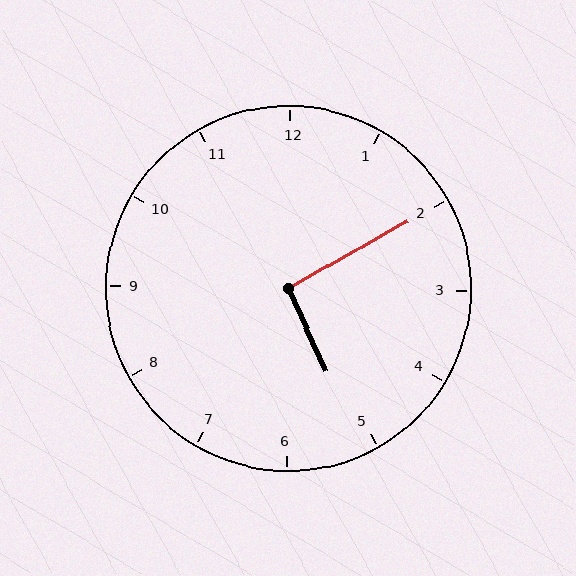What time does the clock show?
5:10.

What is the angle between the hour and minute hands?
Approximately 95 degrees.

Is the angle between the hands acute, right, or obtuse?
It is right.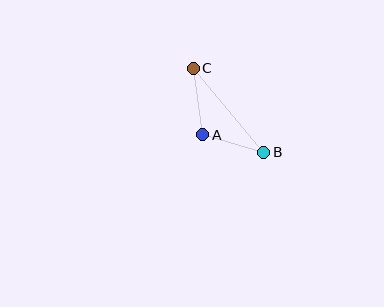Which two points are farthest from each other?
Points B and C are farthest from each other.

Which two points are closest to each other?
Points A and B are closest to each other.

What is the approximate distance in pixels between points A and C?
The distance between A and C is approximately 67 pixels.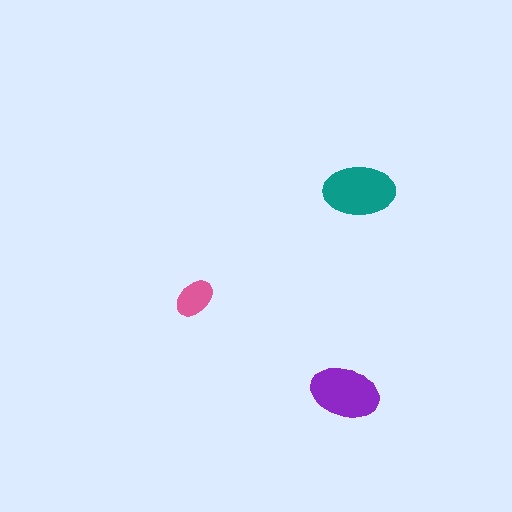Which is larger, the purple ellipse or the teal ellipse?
The teal one.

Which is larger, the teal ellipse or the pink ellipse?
The teal one.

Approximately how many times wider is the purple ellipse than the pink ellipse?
About 1.5 times wider.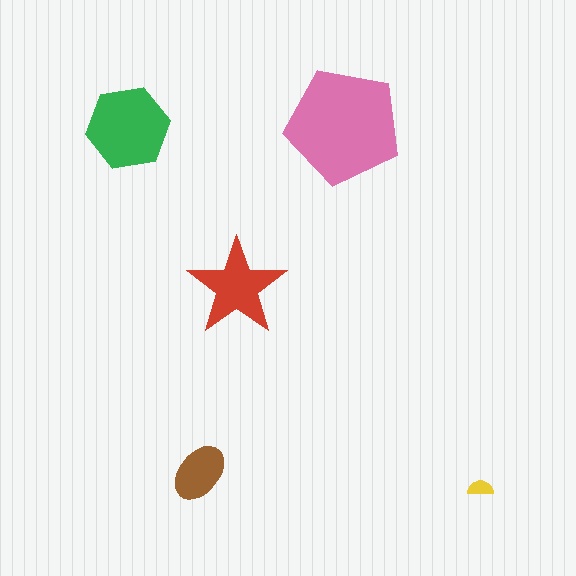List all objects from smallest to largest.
The yellow semicircle, the brown ellipse, the red star, the green hexagon, the pink pentagon.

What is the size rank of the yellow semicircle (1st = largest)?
5th.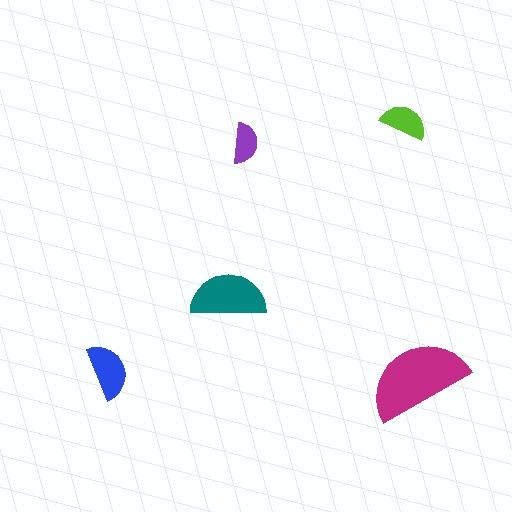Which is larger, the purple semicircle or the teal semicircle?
The teal one.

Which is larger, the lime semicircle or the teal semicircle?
The teal one.